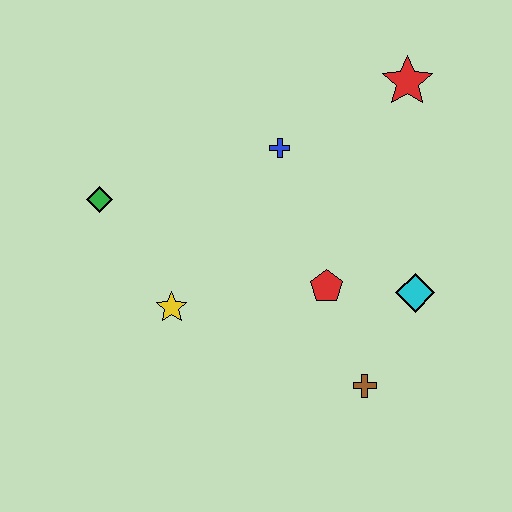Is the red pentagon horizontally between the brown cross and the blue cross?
Yes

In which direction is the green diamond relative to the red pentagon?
The green diamond is to the left of the red pentagon.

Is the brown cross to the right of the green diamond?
Yes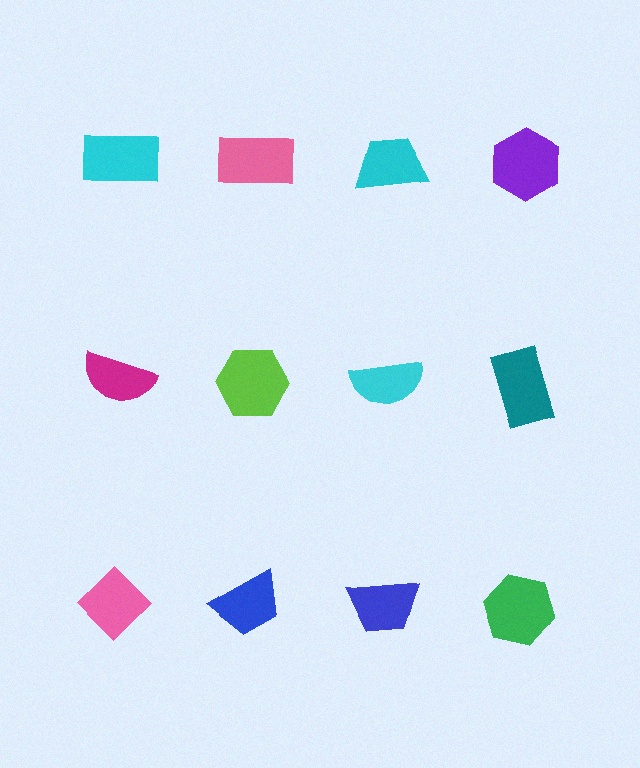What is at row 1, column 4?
A purple hexagon.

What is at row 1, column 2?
A pink rectangle.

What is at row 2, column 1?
A magenta semicircle.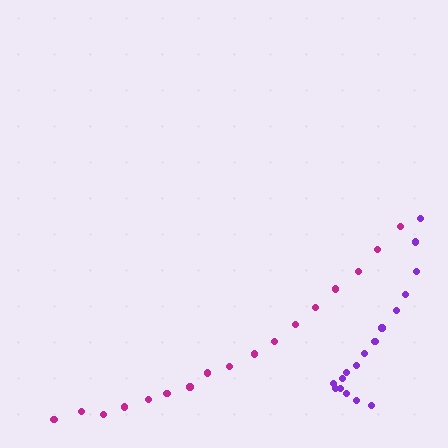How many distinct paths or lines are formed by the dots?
There are 2 distinct paths.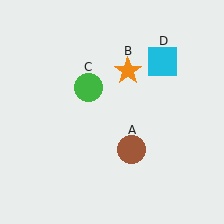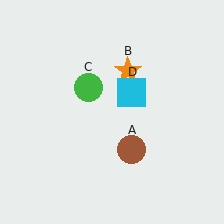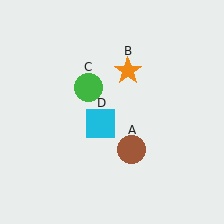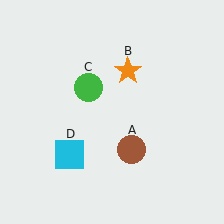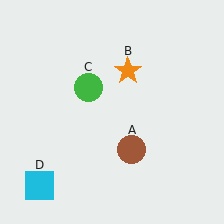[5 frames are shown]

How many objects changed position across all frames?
1 object changed position: cyan square (object D).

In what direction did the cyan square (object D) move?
The cyan square (object D) moved down and to the left.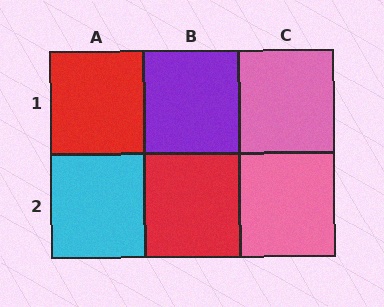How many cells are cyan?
1 cell is cyan.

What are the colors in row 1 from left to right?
Red, purple, pink.